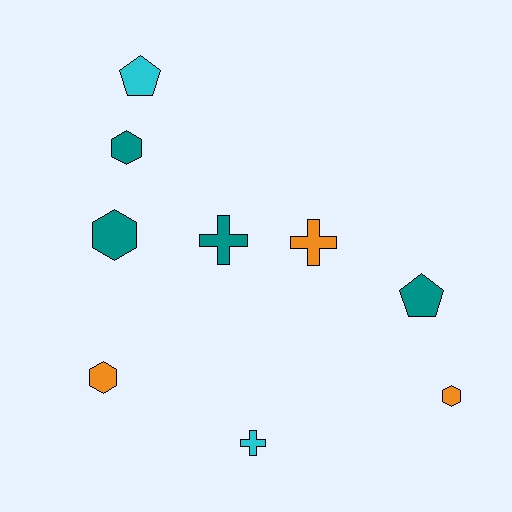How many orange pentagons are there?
There are no orange pentagons.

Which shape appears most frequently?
Hexagon, with 4 objects.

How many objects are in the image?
There are 9 objects.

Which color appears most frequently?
Teal, with 4 objects.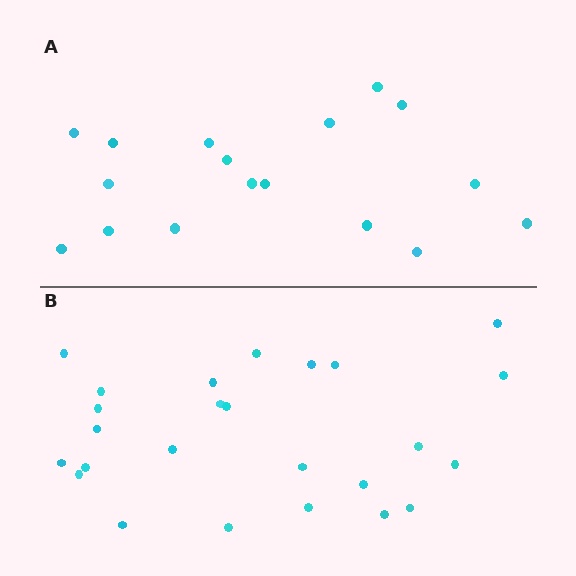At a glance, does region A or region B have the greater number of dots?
Region B (the bottom region) has more dots.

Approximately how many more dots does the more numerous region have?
Region B has roughly 8 or so more dots than region A.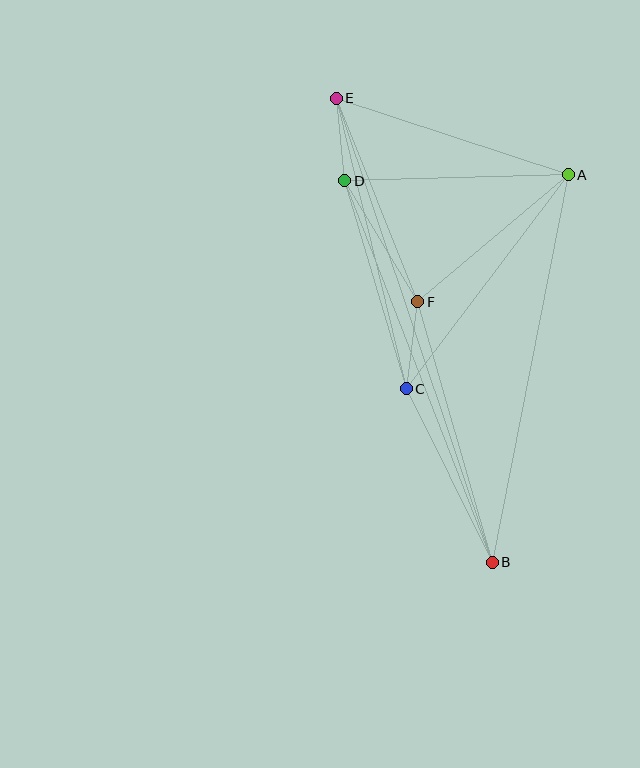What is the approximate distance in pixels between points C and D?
The distance between C and D is approximately 217 pixels.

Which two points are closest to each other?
Points D and E are closest to each other.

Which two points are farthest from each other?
Points B and E are farthest from each other.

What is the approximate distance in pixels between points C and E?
The distance between C and E is approximately 299 pixels.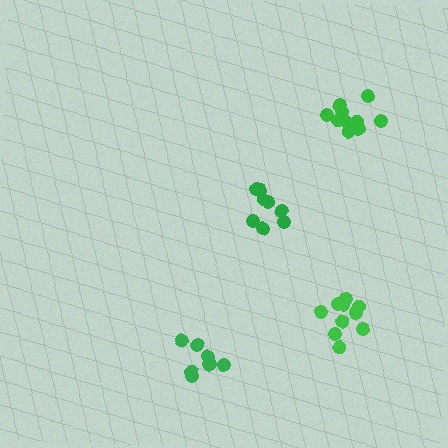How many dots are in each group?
Group 1: 10 dots, Group 2: 8 dots, Group 3: 11 dots, Group 4: 8 dots (37 total).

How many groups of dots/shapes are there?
There are 4 groups.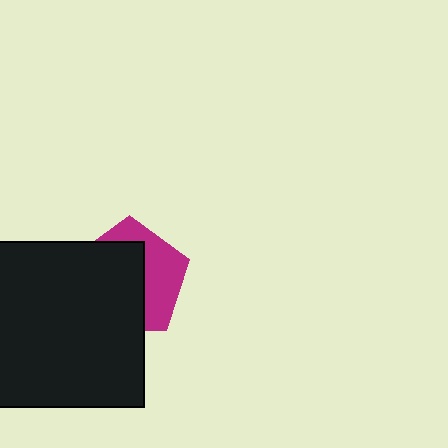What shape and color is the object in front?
The object in front is a black square.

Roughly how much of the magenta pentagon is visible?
A small part of it is visible (roughly 40%).